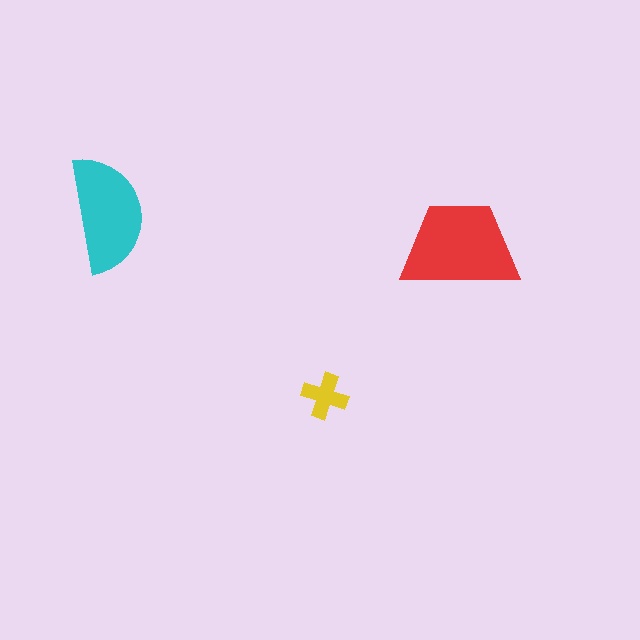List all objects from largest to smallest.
The red trapezoid, the cyan semicircle, the yellow cross.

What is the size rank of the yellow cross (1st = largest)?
3rd.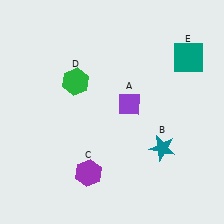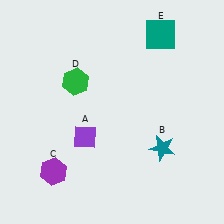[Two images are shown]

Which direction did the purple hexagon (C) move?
The purple hexagon (C) moved left.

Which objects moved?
The objects that moved are: the purple diamond (A), the purple hexagon (C), the teal square (E).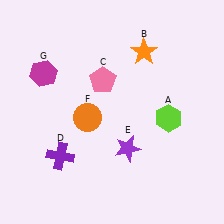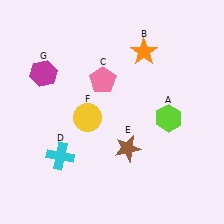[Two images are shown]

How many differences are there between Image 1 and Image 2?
There are 3 differences between the two images.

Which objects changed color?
D changed from purple to cyan. E changed from purple to brown. F changed from orange to yellow.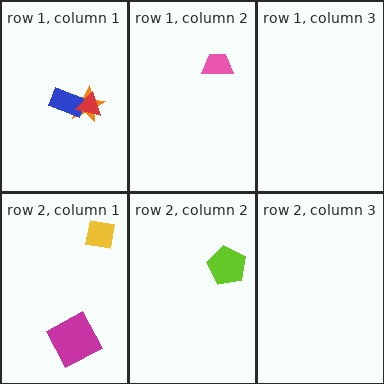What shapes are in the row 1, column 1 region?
The orange star, the blue rectangle, the red triangle.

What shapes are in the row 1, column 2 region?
The pink trapezoid.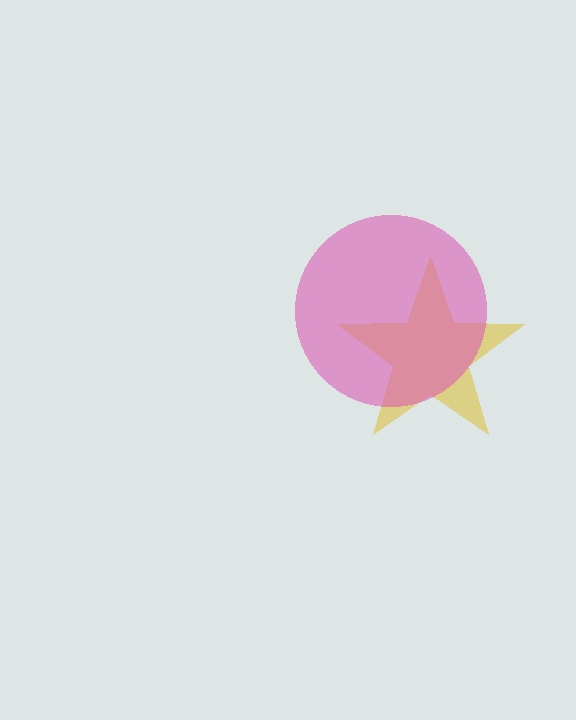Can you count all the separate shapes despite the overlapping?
Yes, there are 2 separate shapes.